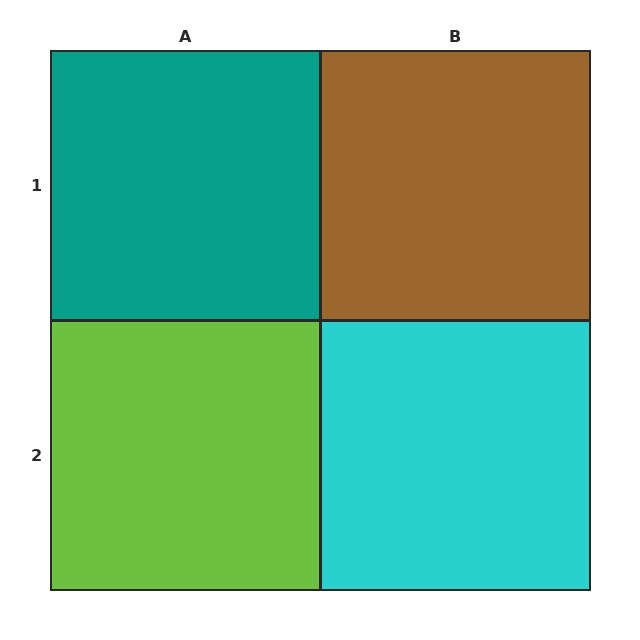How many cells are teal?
1 cell is teal.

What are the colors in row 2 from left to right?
Lime, cyan.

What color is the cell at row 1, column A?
Teal.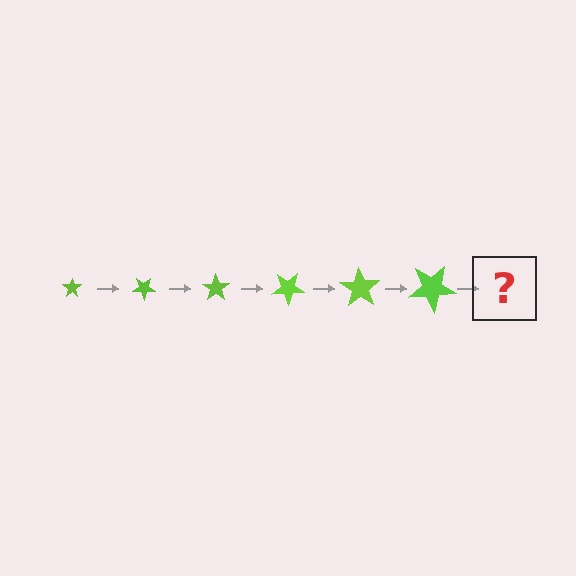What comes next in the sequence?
The next element should be a star, larger than the previous one and rotated 210 degrees from the start.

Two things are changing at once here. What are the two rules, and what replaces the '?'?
The two rules are that the star grows larger each step and it rotates 35 degrees each step. The '?' should be a star, larger than the previous one and rotated 210 degrees from the start.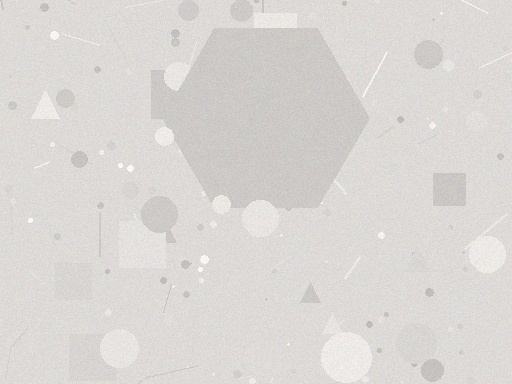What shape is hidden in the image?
A hexagon is hidden in the image.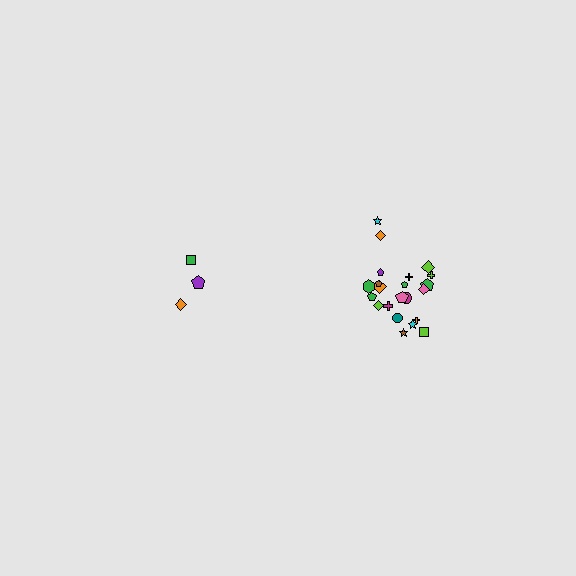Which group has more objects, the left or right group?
The right group.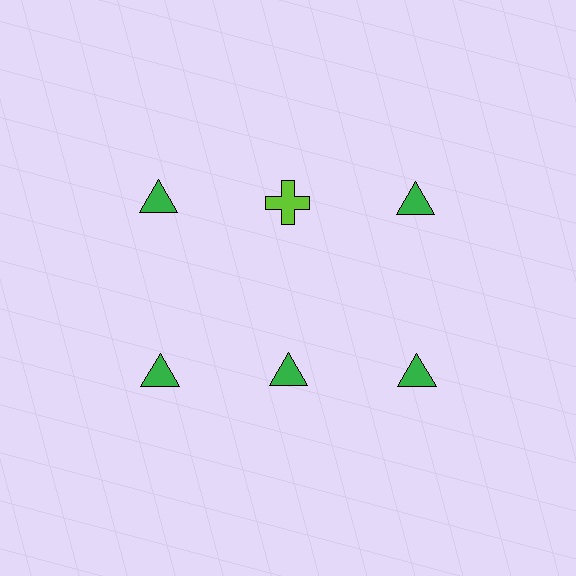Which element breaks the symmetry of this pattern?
The lime cross in the top row, second from left column breaks the symmetry. All other shapes are green triangles.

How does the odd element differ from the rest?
It differs in both color (lime instead of green) and shape (cross instead of triangle).